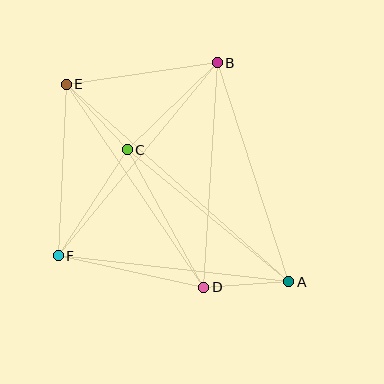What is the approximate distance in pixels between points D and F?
The distance between D and F is approximately 149 pixels.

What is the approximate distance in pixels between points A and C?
The distance between A and C is approximately 208 pixels.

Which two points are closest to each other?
Points A and D are closest to each other.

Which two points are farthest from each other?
Points A and E are farthest from each other.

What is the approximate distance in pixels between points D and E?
The distance between D and E is approximately 245 pixels.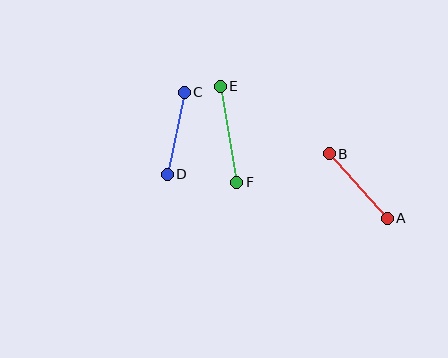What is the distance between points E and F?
The distance is approximately 97 pixels.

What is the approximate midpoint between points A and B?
The midpoint is at approximately (358, 186) pixels.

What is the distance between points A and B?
The distance is approximately 87 pixels.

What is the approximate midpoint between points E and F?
The midpoint is at approximately (229, 134) pixels.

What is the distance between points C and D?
The distance is approximately 84 pixels.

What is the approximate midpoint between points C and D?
The midpoint is at approximately (176, 133) pixels.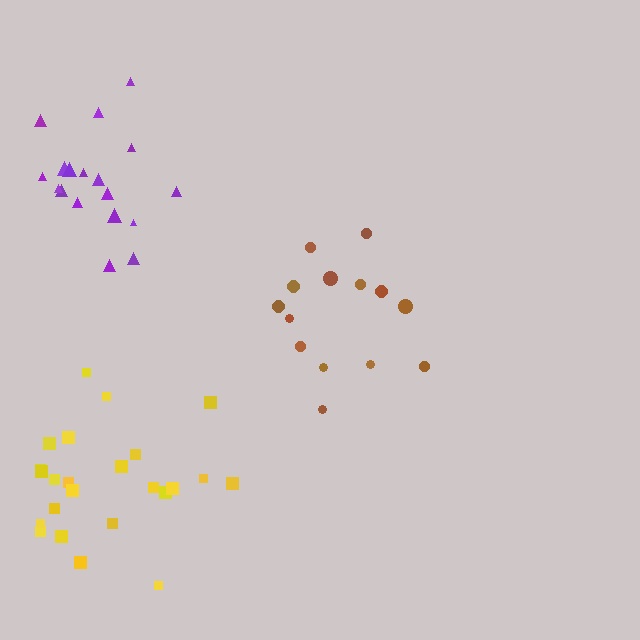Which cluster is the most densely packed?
Purple.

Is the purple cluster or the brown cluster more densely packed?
Purple.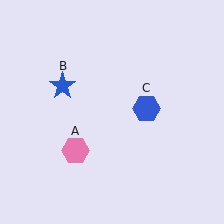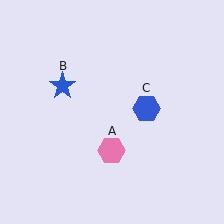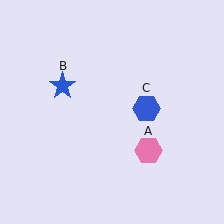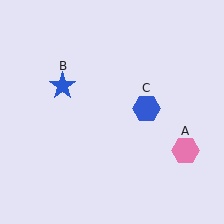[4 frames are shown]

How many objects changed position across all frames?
1 object changed position: pink hexagon (object A).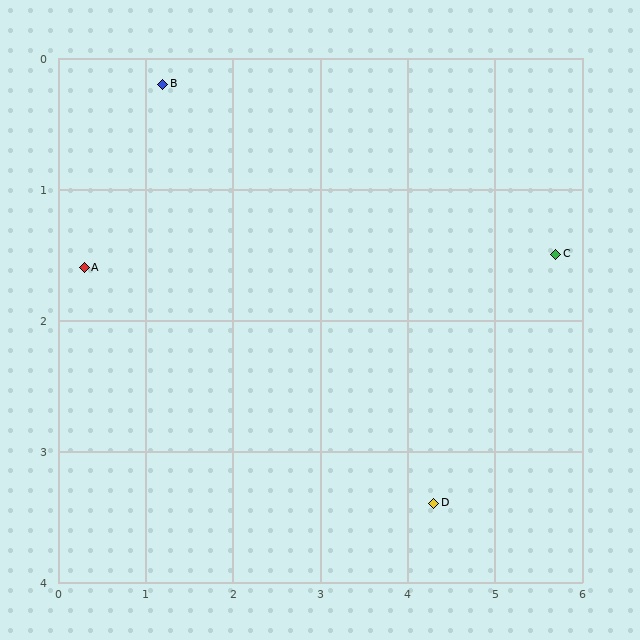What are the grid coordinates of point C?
Point C is at approximately (5.7, 1.5).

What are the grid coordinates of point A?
Point A is at approximately (0.3, 1.6).